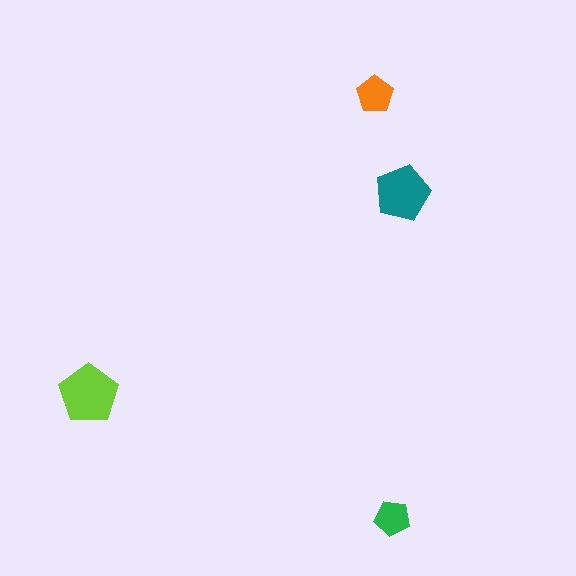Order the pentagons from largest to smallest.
the lime one, the teal one, the orange one, the green one.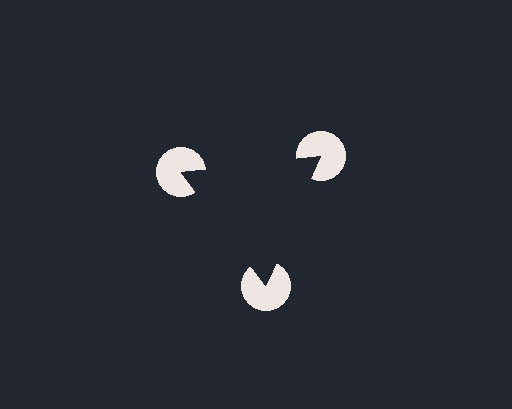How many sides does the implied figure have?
3 sides.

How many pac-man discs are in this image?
There are 3 — one at each vertex of the illusory triangle.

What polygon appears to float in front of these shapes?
An illusory triangle — its edges are inferred from the aligned wedge cuts in the pac-man discs, not physically drawn.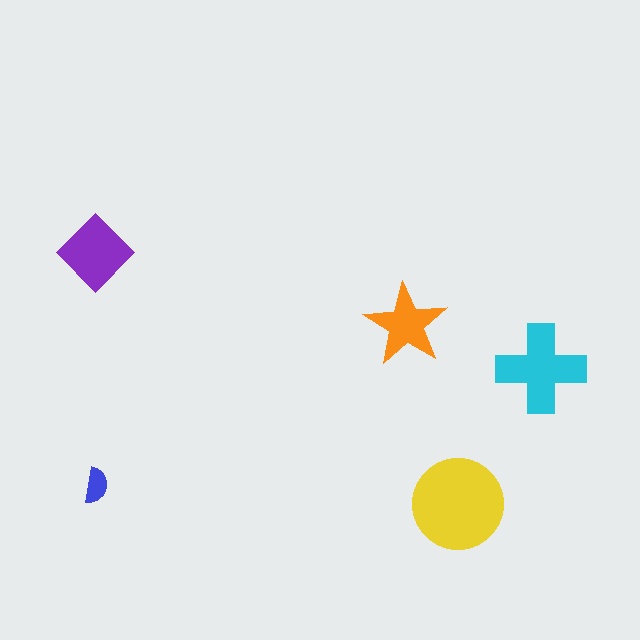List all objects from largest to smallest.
The yellow circle, the cyan cross, the purple diamond, the orange star, the blue semicircle.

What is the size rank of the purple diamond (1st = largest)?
3rd.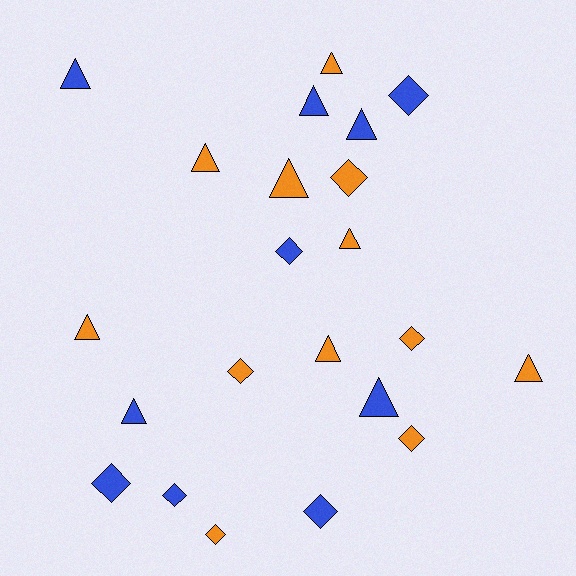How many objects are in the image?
There are 22 objects.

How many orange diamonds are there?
There are 5 orange diamonds.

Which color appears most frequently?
Orange, with 12 objects.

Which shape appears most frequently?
Triangle, with 12 objects.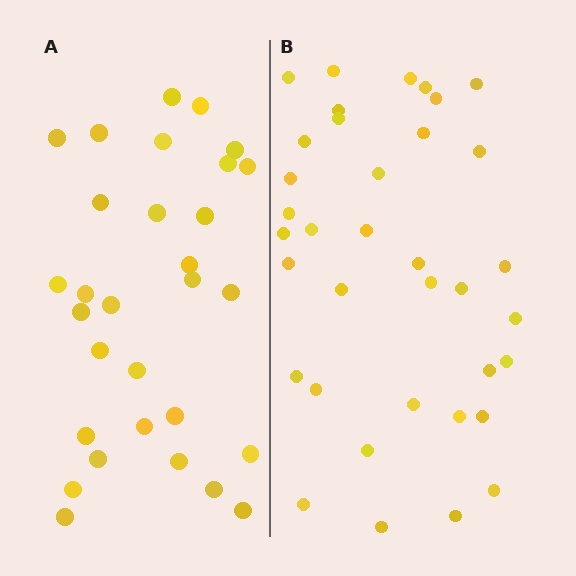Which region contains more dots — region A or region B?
Region B (the right region) has more dots.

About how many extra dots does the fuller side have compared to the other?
Region B has about 6 more dots than region A.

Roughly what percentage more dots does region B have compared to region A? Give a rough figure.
About 20% more.